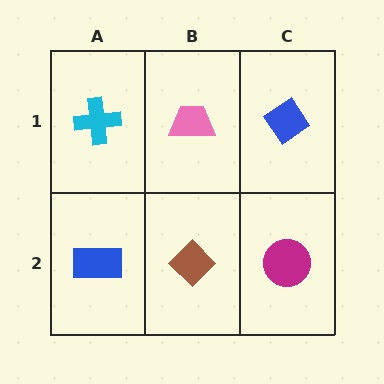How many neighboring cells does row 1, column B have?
3.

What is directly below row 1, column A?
A blue rectangle.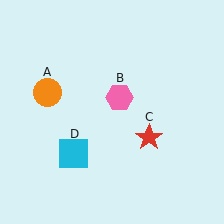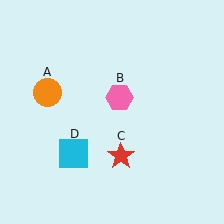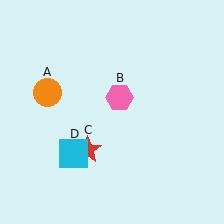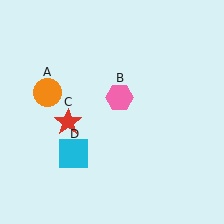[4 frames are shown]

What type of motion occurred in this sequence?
The red star (object C) rotated clockwise around the center of the scene.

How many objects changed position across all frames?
1 object changed position: red star (object C).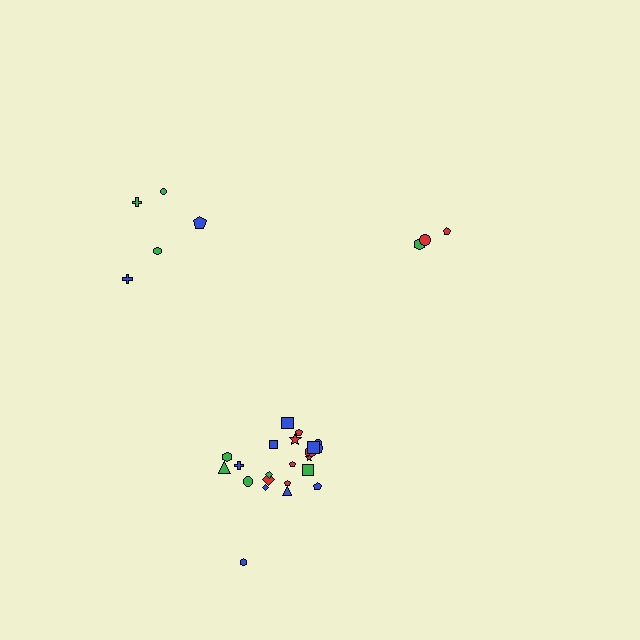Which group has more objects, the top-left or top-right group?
The top-left group.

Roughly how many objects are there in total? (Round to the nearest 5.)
Roughly 30 objects in total.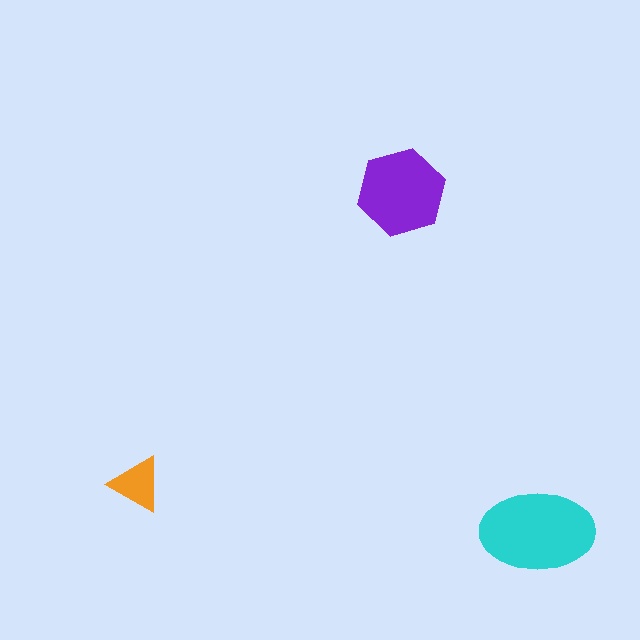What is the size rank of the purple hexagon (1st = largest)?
2nd.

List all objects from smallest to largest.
The orange triangle, the purple hexagon, the cyan ellipse.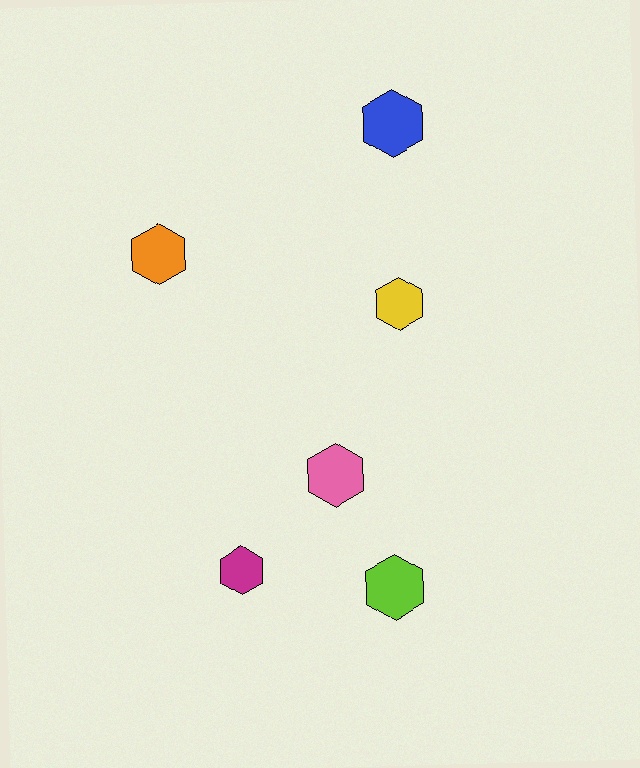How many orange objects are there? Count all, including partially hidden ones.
There is 1 orange object.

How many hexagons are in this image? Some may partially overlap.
There are 6 hexagons.